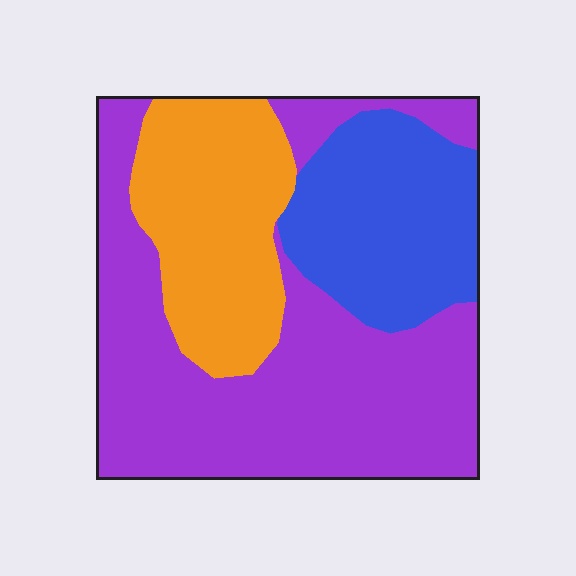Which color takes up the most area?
Purple, at roughly 55%.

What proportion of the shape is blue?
Blue takes up about one quarter (1/4) of the shape.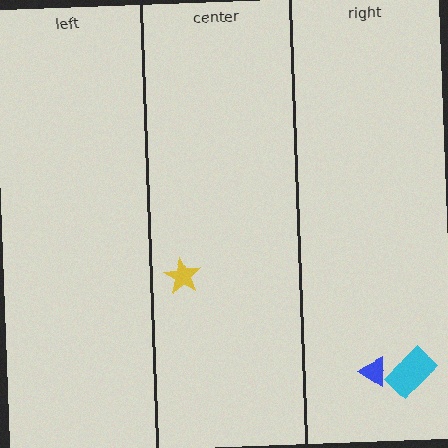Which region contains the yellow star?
The center region.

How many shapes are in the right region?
2.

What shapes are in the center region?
The yellow star.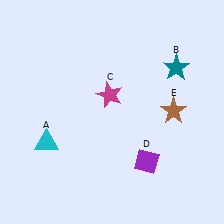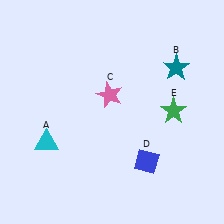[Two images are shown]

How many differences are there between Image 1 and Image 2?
There are 3 differences between the two images.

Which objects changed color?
C changed from magenta to pink. D changed from purple to blue. E changed from brown to green.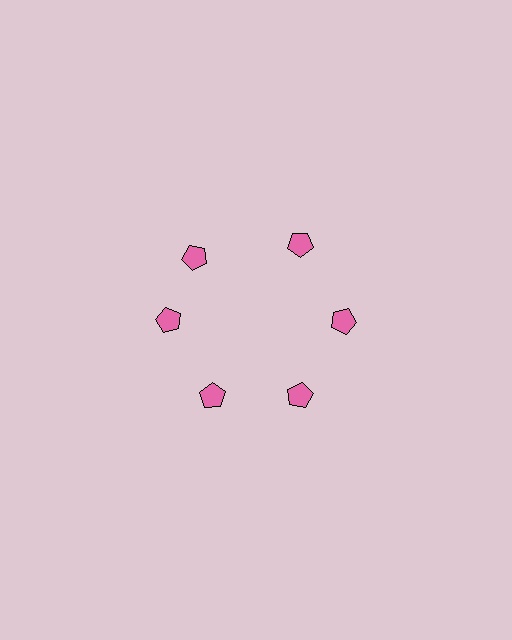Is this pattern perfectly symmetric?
No. The 6 pink pentagons are arranged in a ring, but one element near the 11 o'clock position is rotated out of alignment along the ring, breaking the 6-fold rotational symmetry.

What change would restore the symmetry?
The symmetry would be restored by rotating it back into even spacing with its neighbors so that all 6 pentagons sit at equal angles and equal distance from the center.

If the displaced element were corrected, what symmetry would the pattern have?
It would have 6-fold rotational symmetry — the pattern would map onto itself every 60 degrees.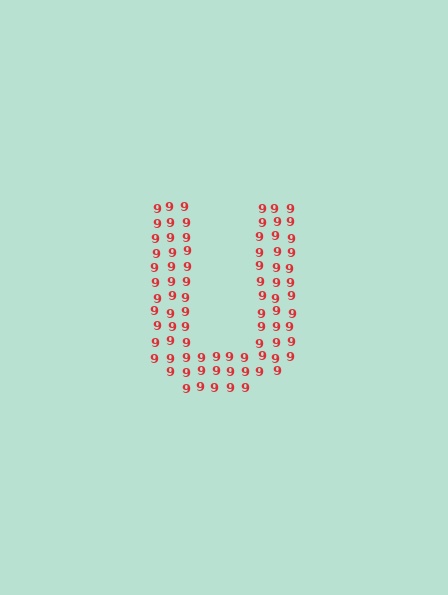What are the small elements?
The small elements are digit 9's.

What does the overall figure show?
The overall figure shows the letter U.